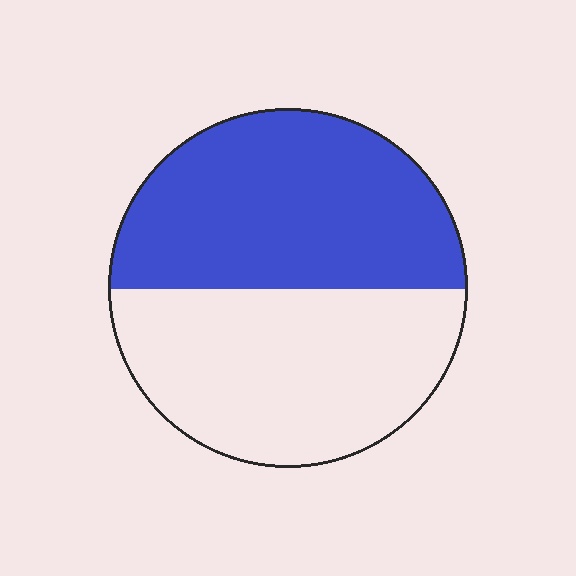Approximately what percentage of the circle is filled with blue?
Approximately 50%.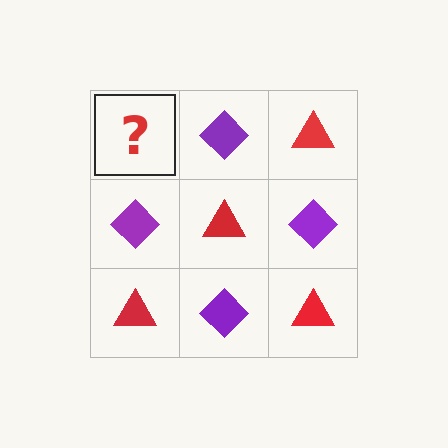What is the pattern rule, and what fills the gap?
The rule is that it alternates red triangle and purple diamond in a checkerboard pattern. The gap should be filled with a red triangle.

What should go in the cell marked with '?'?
The missing cell should contain a red triangle.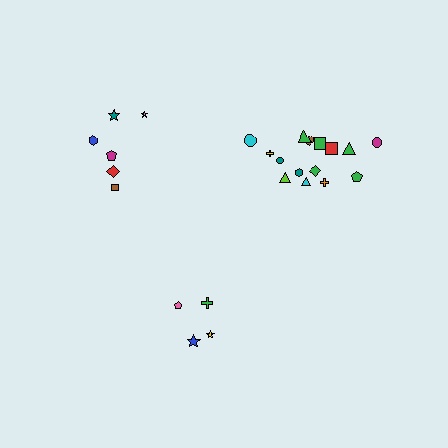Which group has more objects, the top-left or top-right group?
The top-right group.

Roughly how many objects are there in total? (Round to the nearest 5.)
Roughly 25 objects in total.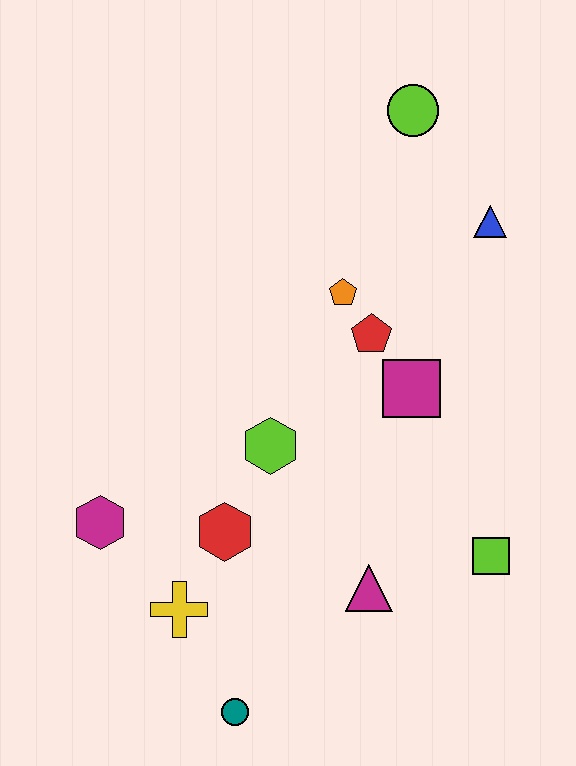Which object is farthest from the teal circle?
The lime circle is farthest from the teal circle.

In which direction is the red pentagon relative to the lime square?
The red pentagon is above the lime square.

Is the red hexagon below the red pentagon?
Yes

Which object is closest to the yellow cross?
The red hexagon is closest to the yellow cross.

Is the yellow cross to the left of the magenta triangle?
Yes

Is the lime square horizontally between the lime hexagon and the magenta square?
No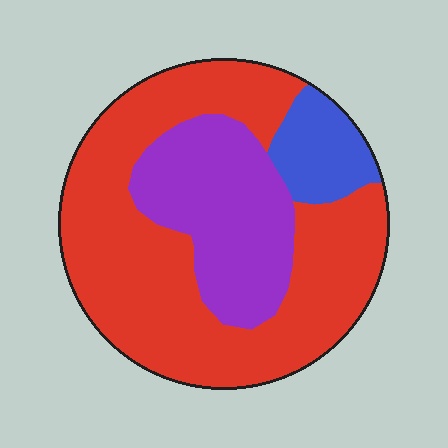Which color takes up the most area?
Red, at roughly 65%.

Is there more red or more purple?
Red.